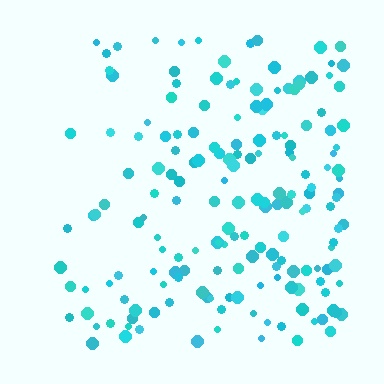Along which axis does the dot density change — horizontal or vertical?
Horizontal.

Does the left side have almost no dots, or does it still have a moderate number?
Still a moderate number, just noticeably fewer than the right.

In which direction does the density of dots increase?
From left to right, with the right side densest.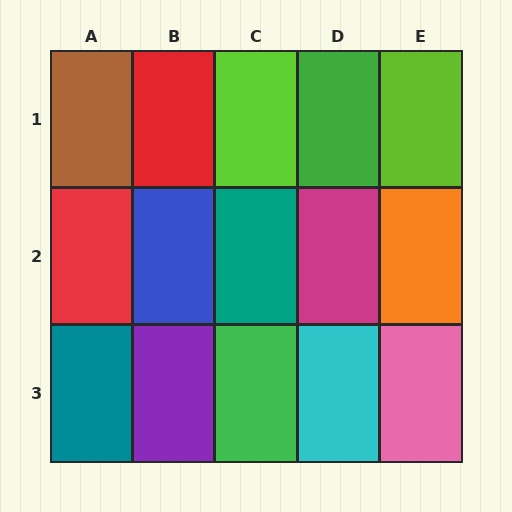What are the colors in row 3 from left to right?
Teal, purple, green, cyan, pink.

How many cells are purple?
1 cell is purple.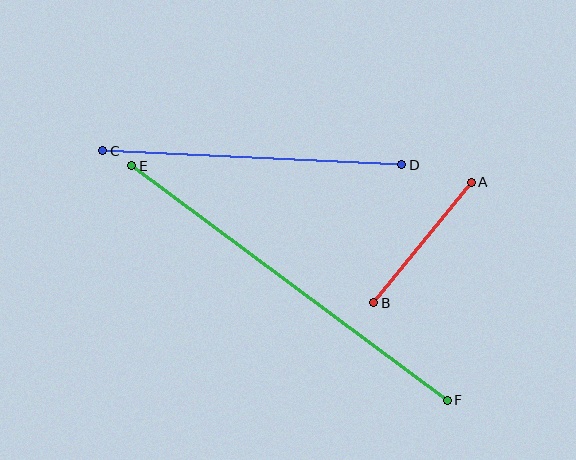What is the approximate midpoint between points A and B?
The midpoint is at approximately (423, 242) pixels.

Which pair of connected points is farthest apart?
Points E and F are farthest apart.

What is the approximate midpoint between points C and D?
The midpoint is at approximately (252, 158) pixels.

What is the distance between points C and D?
The distance is approximately 300 pixels.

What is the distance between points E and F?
The distance is approximately 393 pixels.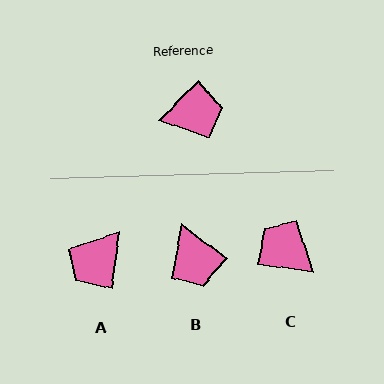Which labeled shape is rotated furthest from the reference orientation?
A, about 143 degrees away.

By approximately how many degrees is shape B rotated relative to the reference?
Approximately 81 degrees clockwise.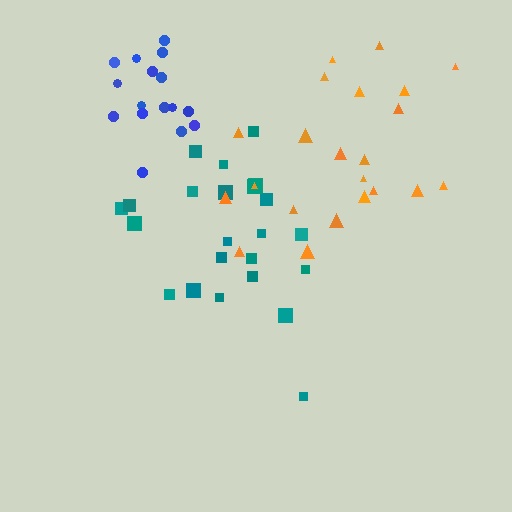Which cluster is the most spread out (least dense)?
Orange.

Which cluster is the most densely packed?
Blue.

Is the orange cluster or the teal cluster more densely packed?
Teal.